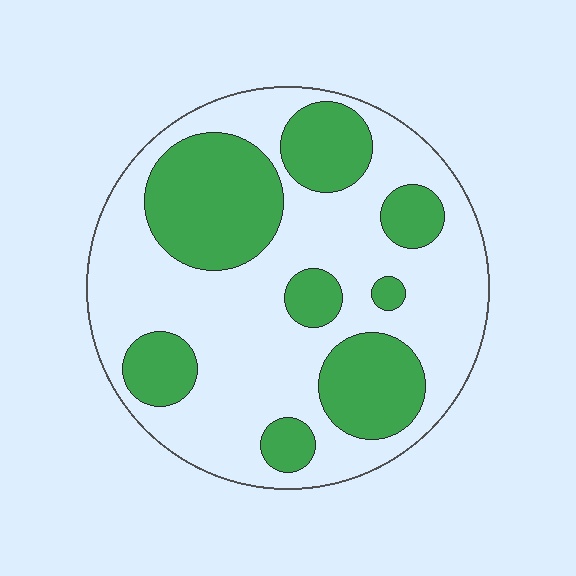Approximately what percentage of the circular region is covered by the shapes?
Approximately 35%.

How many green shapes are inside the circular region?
8.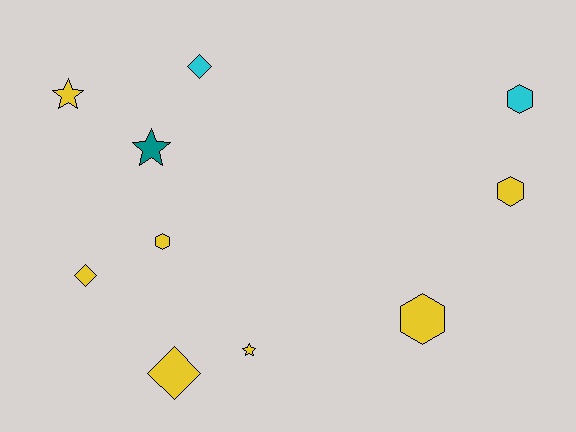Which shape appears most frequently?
Hexagon, with 4 objects.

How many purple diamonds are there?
There are no purple diamonds.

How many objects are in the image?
There are 10 objects.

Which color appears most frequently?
Yellow, with 7 objects.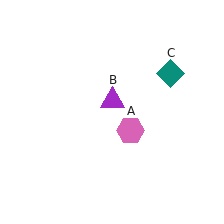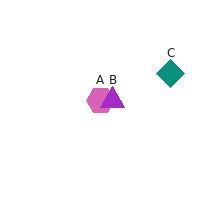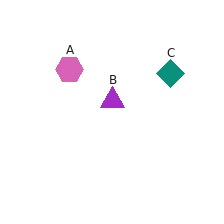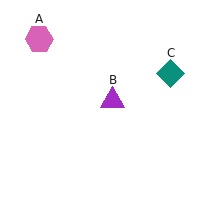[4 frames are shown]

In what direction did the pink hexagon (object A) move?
The pink hexagon (object A) moved up and to the left.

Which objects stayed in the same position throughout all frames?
Purple triangle (object B) and teal diamond (object C) remained stationary.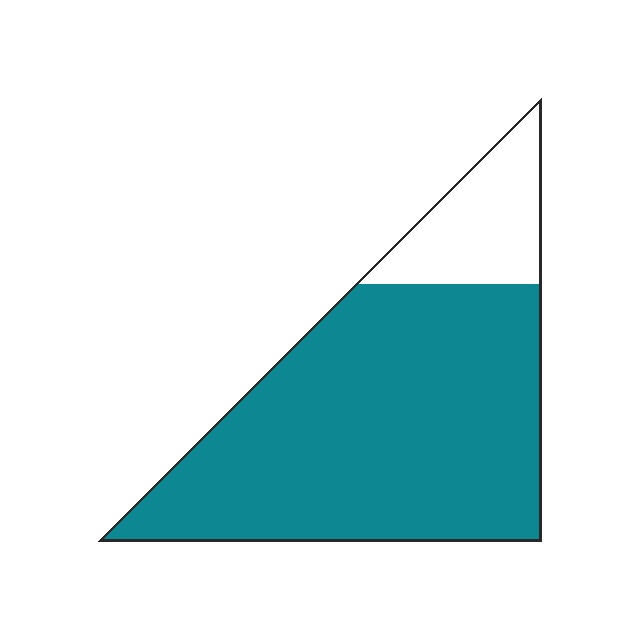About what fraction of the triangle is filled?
About five sixths (5/6).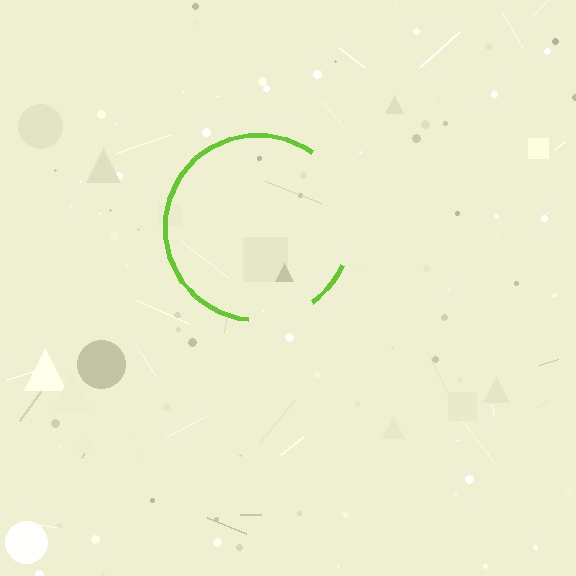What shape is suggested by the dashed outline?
The dashed outline suggests a circle.